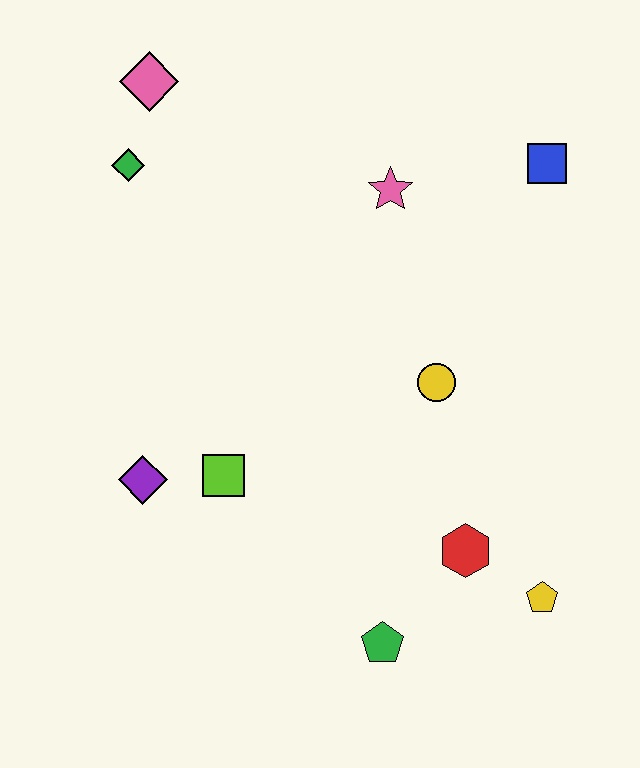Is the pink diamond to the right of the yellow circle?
No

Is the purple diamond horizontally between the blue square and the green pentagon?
No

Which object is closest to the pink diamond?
The green diamond is closest to the pink diamond.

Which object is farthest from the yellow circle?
The pink diamond is farthest from the yellow circle.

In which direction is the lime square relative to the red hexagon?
The lime square is to the left of the red hexagon.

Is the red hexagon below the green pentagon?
No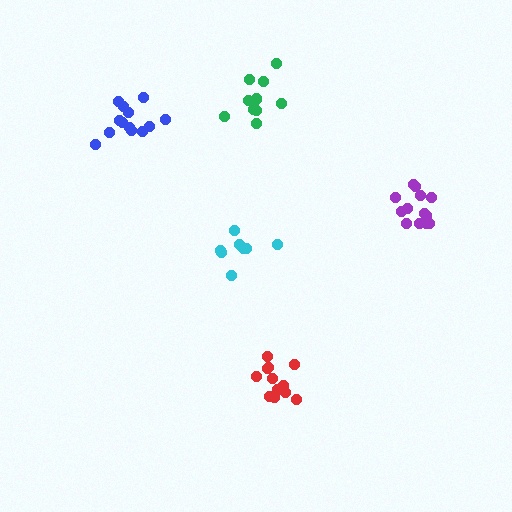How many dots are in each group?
Group 1: 13 dots, Group 2: 8 dots, Group 3: 14 dots, Group 4: 11 dots, Group 5: 12 dots (58 total).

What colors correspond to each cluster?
The clusters are colored: blue, cyan, purple, green, red.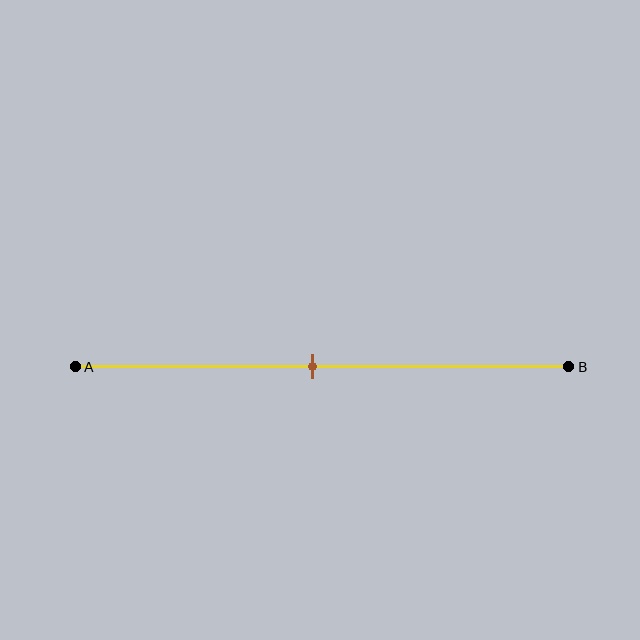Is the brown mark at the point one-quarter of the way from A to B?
No, the mark is at about 50% from A, not at the 25% one-quarter point.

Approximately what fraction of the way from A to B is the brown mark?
The brown mark is approximately 50% of the way from A to B.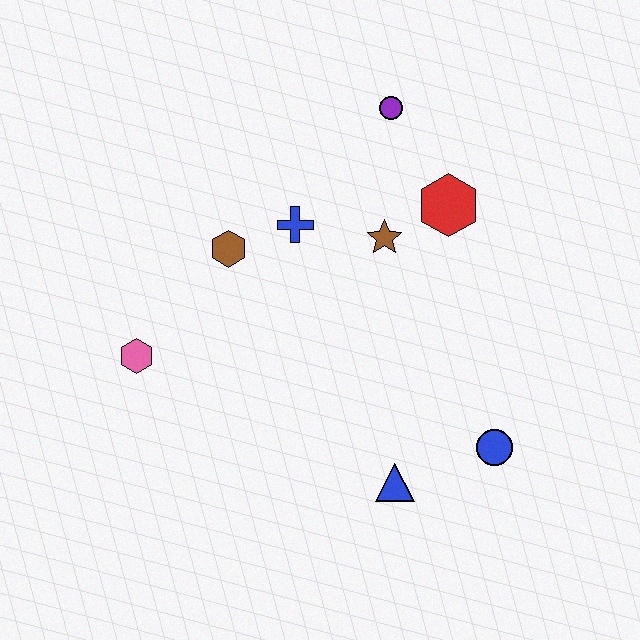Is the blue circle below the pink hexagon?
Yes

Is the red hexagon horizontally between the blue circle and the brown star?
Yes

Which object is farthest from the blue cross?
The blue circle is farthest from the blue cross.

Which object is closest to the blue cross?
The brown hexagon is closest to the blue cross.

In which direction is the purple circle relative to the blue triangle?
The purple circle is above the blue triangle.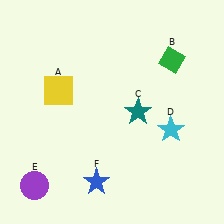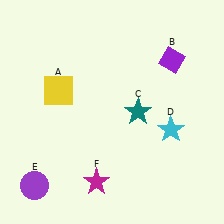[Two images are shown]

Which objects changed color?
B changed from green to purple. F changed from blue to magenta.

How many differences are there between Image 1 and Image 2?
There are 2 differences between the two images.